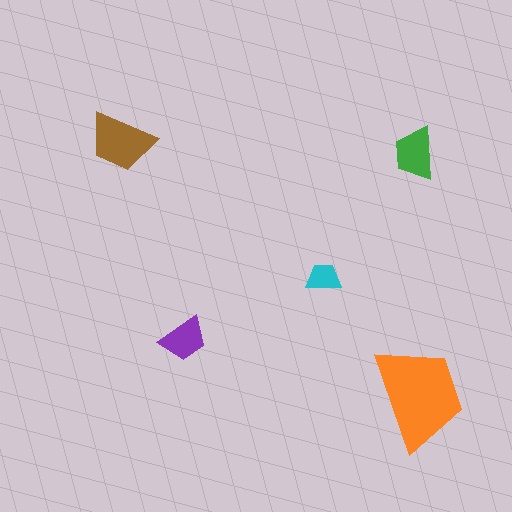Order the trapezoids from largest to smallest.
the orange one, the brown one, the green one, the purple one, the cyan one.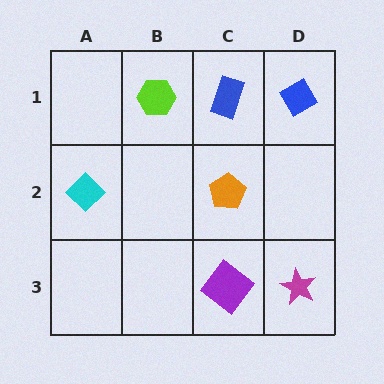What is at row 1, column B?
A lime hexagon.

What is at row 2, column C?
An orange pentagon.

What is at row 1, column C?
A blue rectangle.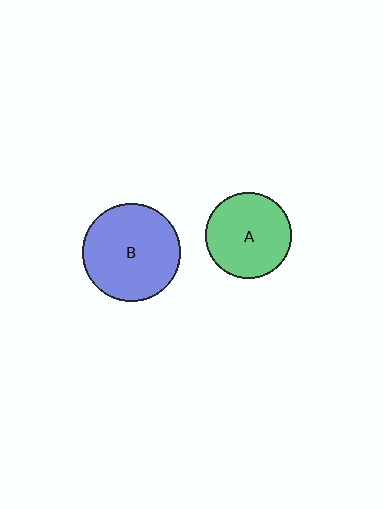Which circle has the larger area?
Circle B (blue).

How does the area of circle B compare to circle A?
Approximately 1.3 times.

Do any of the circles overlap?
No, none of the circles overlap.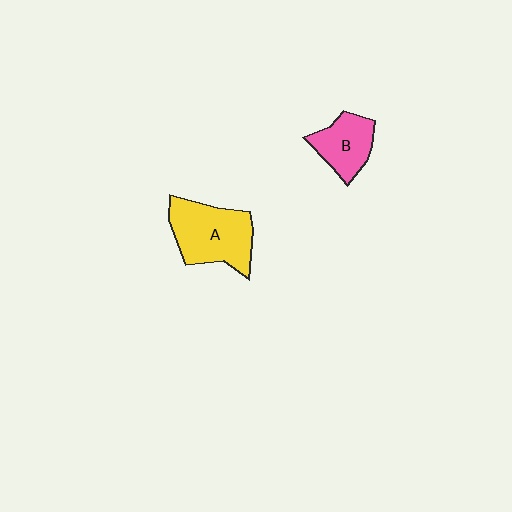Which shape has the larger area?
Shape A (yellow).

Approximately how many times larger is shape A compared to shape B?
Approximately 1.6 times.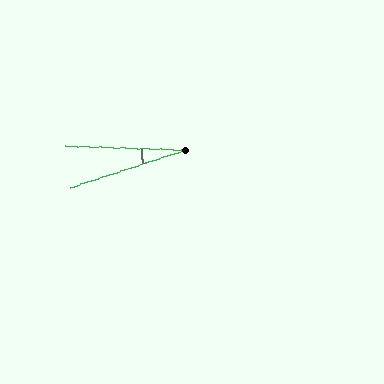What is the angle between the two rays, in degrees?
Approximately 20 degrees.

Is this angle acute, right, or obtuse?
It is acute.